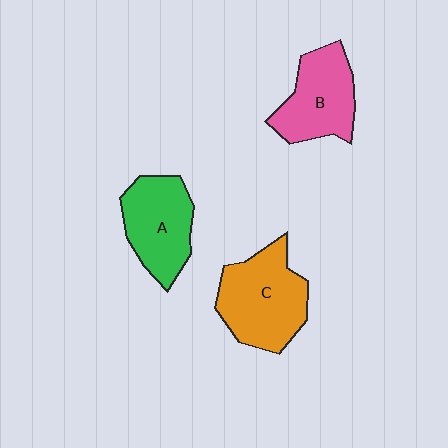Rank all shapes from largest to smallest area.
From largest to smallest: C (orange), A (green), B (pink).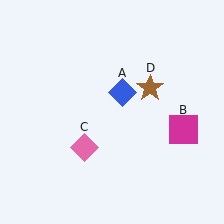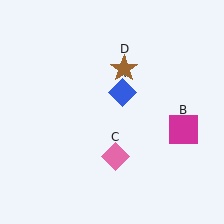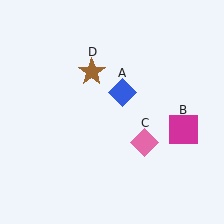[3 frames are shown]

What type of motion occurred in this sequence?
The pink diamond (object C), brown star (object D) rotated counterclockwise around the center of the scene.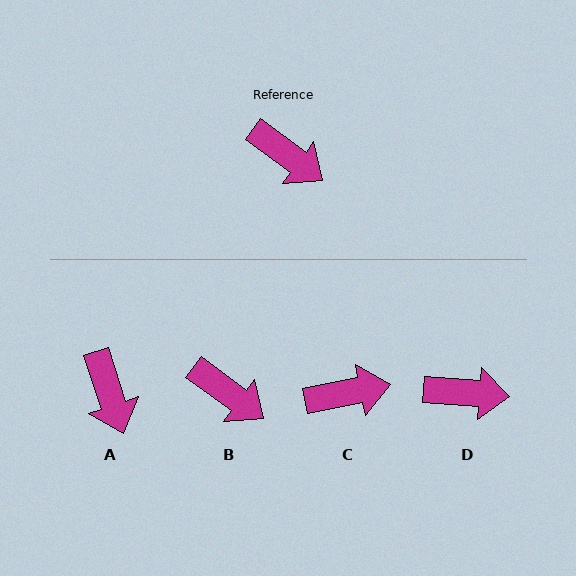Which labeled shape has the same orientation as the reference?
B.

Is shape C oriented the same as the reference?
No, it is off by about 48 degrees.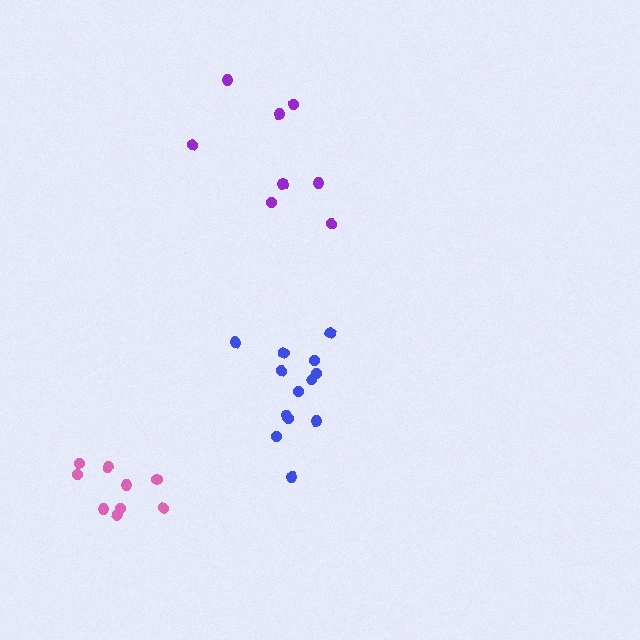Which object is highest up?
The purple cluster is topmost.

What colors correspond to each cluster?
The clusters are colored: blue, purple, pink.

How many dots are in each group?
Group 1: 13 dots, Group 2: 8 dots, Group 3: 9 dots (30 total).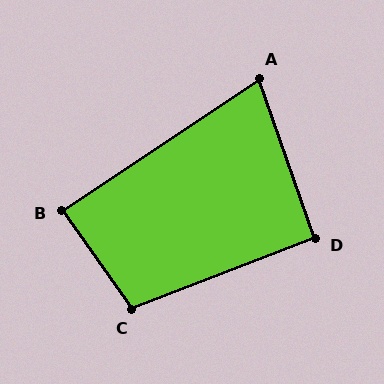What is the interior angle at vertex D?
Approximately 92 degrees (approximately right).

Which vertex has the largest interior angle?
C, at approximately 104 degrees.